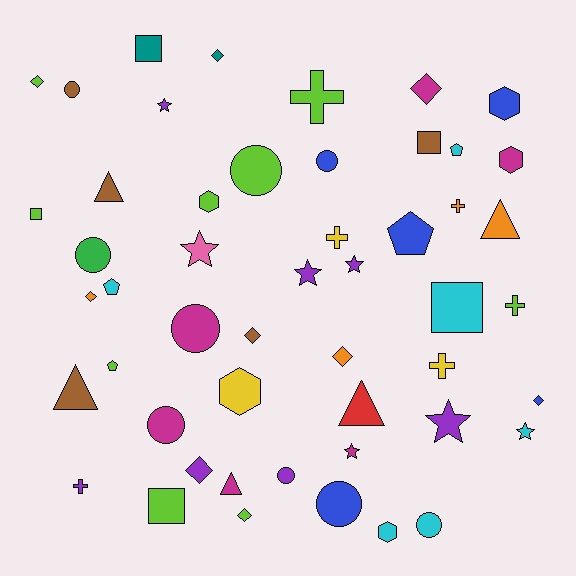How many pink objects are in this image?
There is 1 pink object.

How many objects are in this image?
There are 50 objects.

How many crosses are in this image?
There are 6 crosses.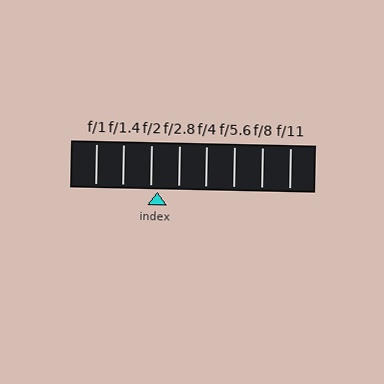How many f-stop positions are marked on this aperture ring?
There are 8 f-stop positions marked.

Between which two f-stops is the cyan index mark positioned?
The index mark is between f/2 and f/2.8.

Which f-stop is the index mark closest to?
The index mark is closest to f/2.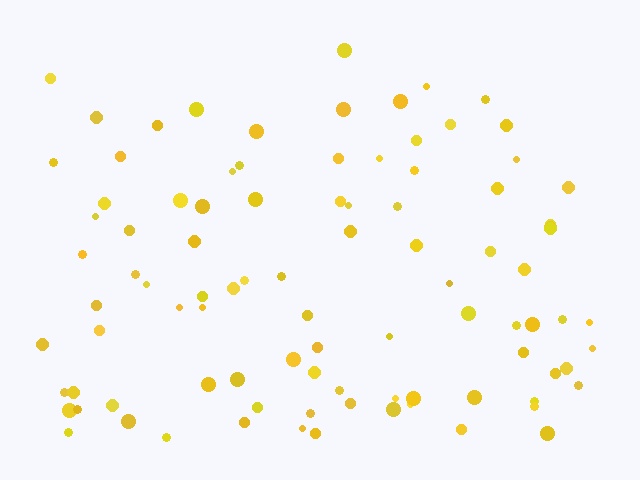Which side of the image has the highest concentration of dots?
The bottom.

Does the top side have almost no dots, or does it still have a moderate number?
Still a moderate number, just noticeably fewer than the bottom.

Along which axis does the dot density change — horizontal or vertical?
Vertical.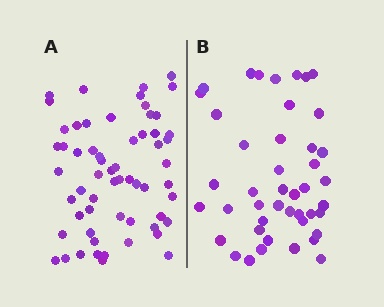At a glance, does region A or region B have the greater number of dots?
Region A (the left region) has more dots.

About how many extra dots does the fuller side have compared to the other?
Region A has approximately 15 more dots than region B.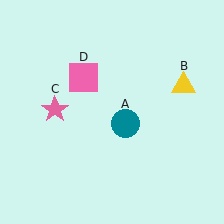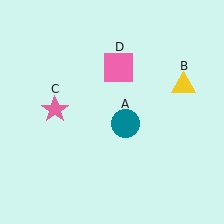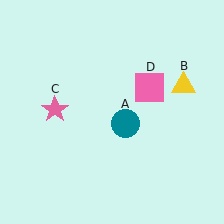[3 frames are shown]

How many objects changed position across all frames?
1 object changed position: pink square (object D).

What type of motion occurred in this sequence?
The pink square (object D) rotated clockwise around the center of the scene.